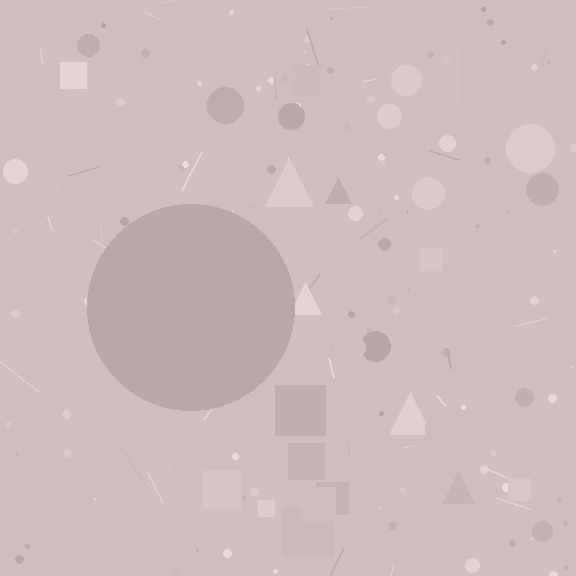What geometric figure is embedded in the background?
A circle is embedded in the background.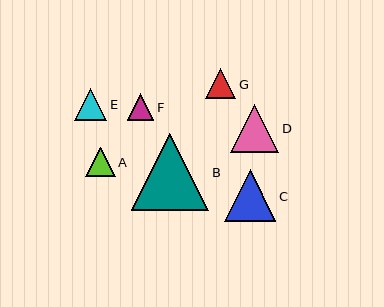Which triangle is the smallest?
Triangle F is the smallest with a size of approximately 27 pixels.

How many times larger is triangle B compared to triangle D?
Triangle B is approximately 1.6 times the size of triangle D.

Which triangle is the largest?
Triangle B is the largest with a size of approximately 77 pixels.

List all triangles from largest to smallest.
From largest to smallest: B, C, D, E, G, A, F.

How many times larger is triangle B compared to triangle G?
Triangle B is approximately 2.5 times the size of triangle G.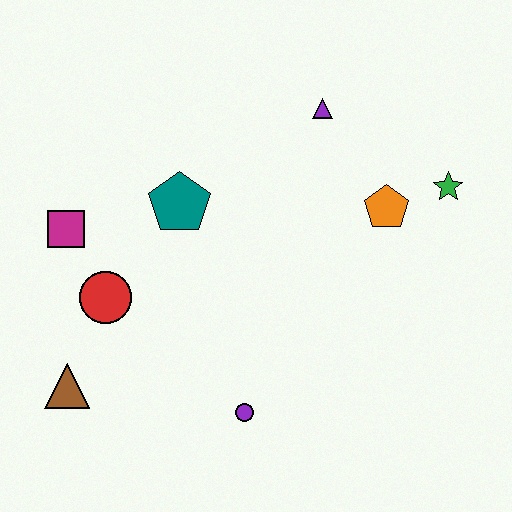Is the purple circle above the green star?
No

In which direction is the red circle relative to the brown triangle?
The red circle is above the brown triangle.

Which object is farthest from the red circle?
The green star is farthest from the red circle.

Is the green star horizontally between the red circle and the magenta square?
No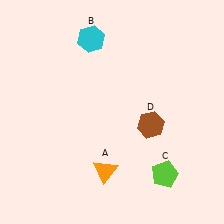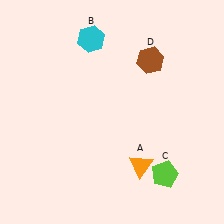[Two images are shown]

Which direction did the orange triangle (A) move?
The orange triangle (A) moved right.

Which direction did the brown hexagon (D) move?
The brown hexagon (D) moved up.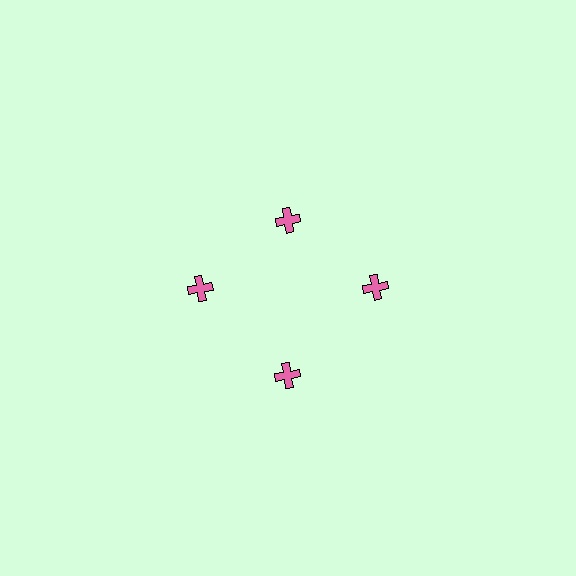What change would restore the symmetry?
The symmetry would be restored by moving it outward, back onto the ring so that all 4 crosses sit at equal angles and equal distance from the center.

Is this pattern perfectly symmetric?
No. The 4 pink crosses are arranged in a ring, but one element near the 12 o'clock position is pulled inward toward the center, breaking the 4-fold rotational symmetry.